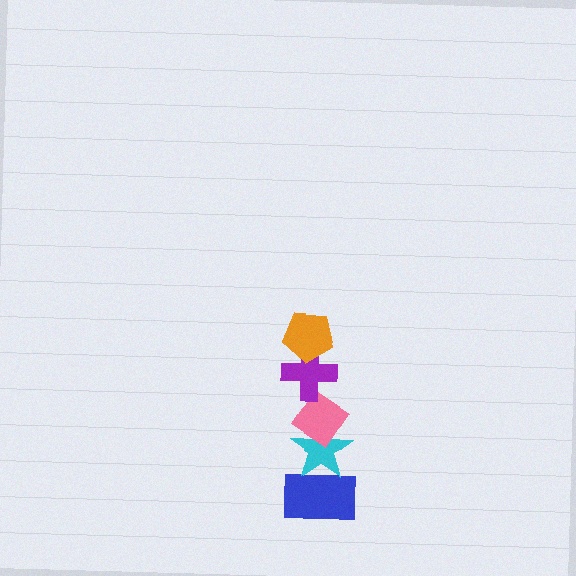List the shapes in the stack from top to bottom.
From top to bottom: the orange pentagon, the purple cross, the pink diamond, the cyan star, the blue rectangle.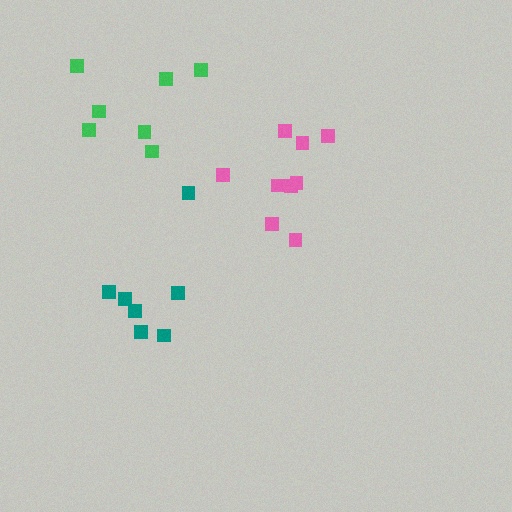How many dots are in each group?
Group 1: 7 dots, Group 2: 9 dots, Group 3: 7 dots (23 total).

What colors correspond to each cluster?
The clusters are colored: green, pink, teal.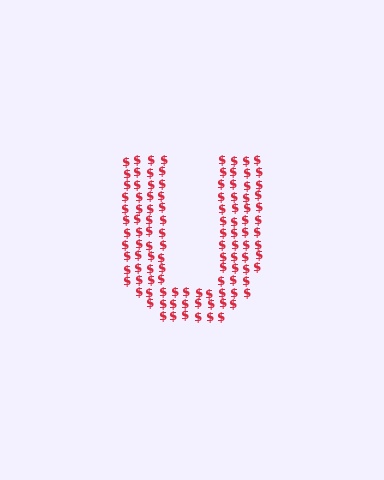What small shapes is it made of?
It is made of small dollar signs.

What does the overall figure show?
The overall figure shows the letter U.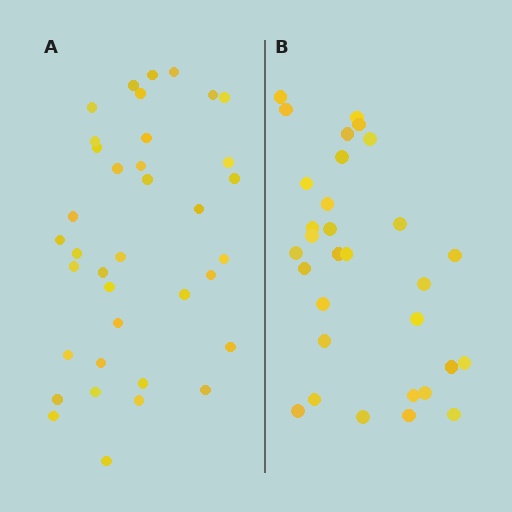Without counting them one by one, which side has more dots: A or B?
Region A (the left region) has more dots.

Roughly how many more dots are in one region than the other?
Region A has about 6 more dots than region B.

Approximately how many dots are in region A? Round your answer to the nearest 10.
About 40 dots. (The exact count is 37, which rounds to 40.)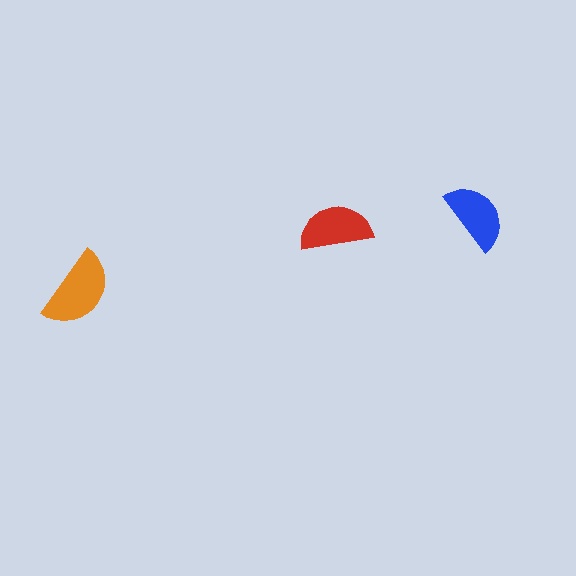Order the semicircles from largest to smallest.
the orange one, the red one, the blue one.